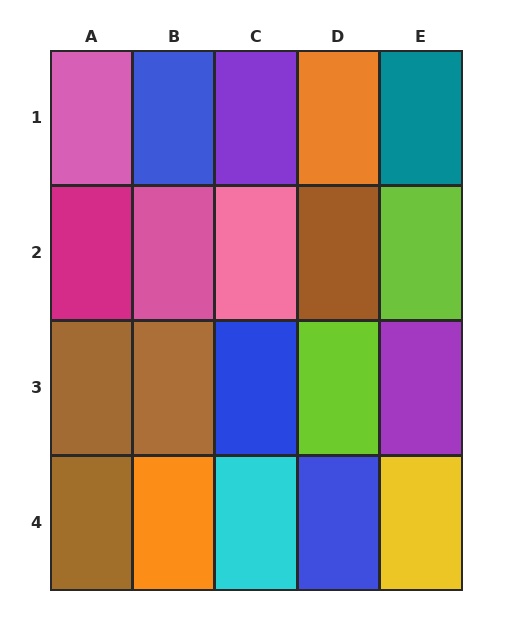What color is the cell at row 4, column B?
Orange.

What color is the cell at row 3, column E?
Purple.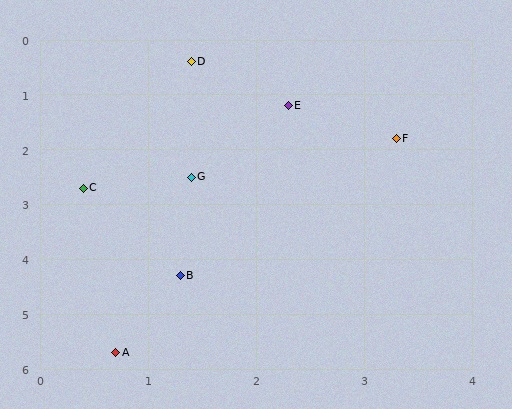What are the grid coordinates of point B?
Point B is at approximately (1.3, 4.3).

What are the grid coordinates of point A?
Point A is at approximately (0.7, 5.7).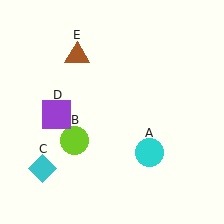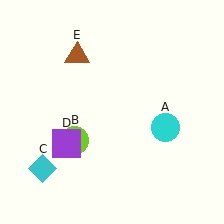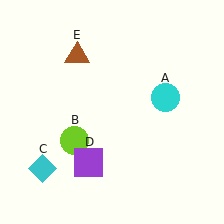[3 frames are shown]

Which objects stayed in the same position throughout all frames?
Lime circle (object B) and cyan diamond (object C) and brown triangle (object E) remained stationary.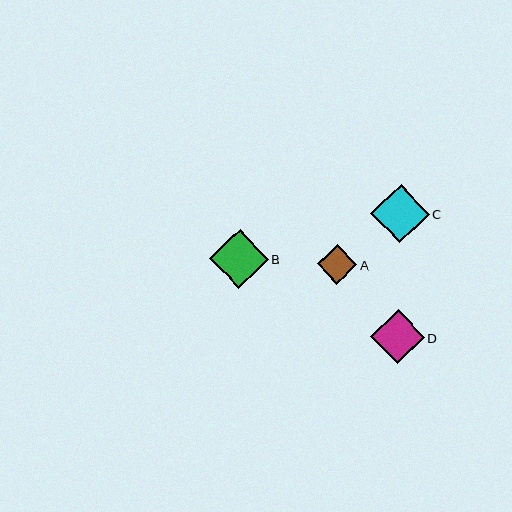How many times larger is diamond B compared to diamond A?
Diamond B is approximately 1.5 times the size of diamond A.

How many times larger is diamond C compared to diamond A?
Diamond C is approximately 1.5 times the size of diamond A.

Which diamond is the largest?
Diamond B is the largest with a size of approximately 58 pixels.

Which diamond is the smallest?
Diamond A is the smallest with a size of approximately 40 pixels.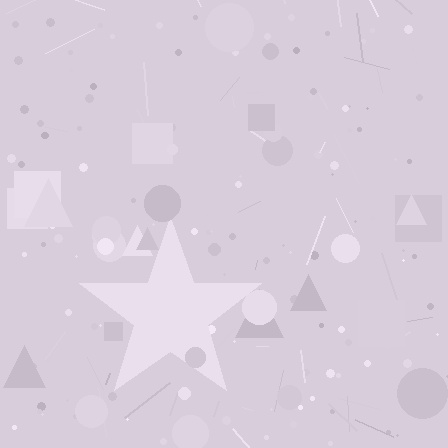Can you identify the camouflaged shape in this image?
The camouflaged shape is a star.